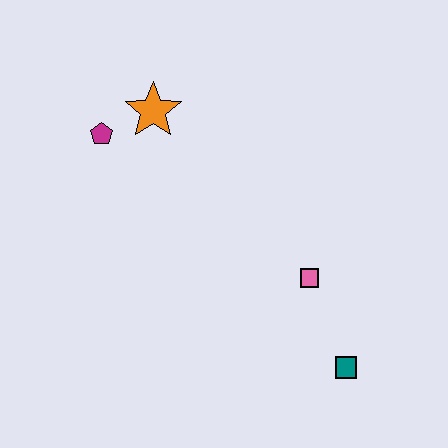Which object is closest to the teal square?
The pink square is closest to the teal square.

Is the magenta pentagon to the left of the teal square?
Yes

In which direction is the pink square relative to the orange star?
The pink square is below the orange star.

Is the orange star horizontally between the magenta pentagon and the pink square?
Yes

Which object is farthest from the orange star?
The teal square is farthest from the orange star.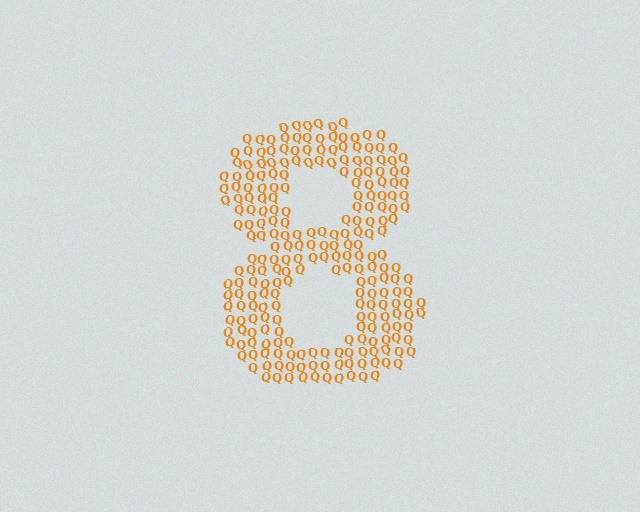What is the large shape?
The large shape is the digit 8.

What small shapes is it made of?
It is made of small letter Q's.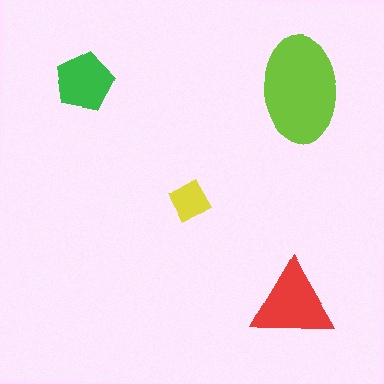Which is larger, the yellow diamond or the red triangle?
The red triangle.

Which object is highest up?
The green pentagon is topmost.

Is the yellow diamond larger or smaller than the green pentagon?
Smaller.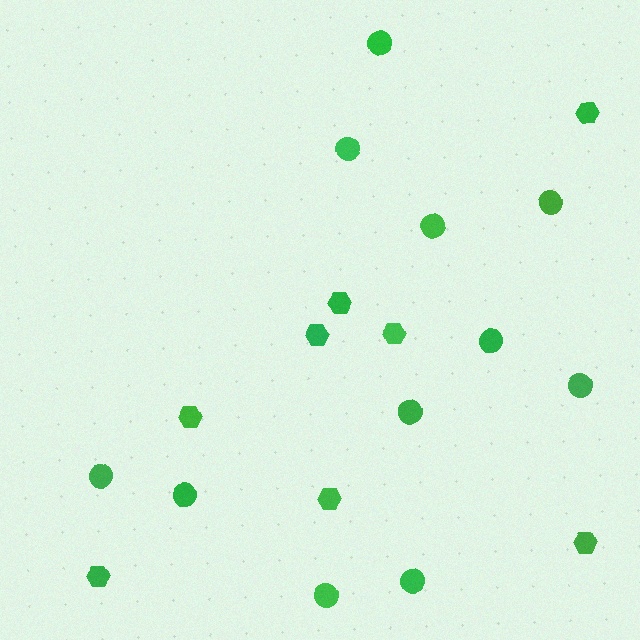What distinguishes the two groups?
There are 2 groups: one group of hexagons (8) and one group of circles (11).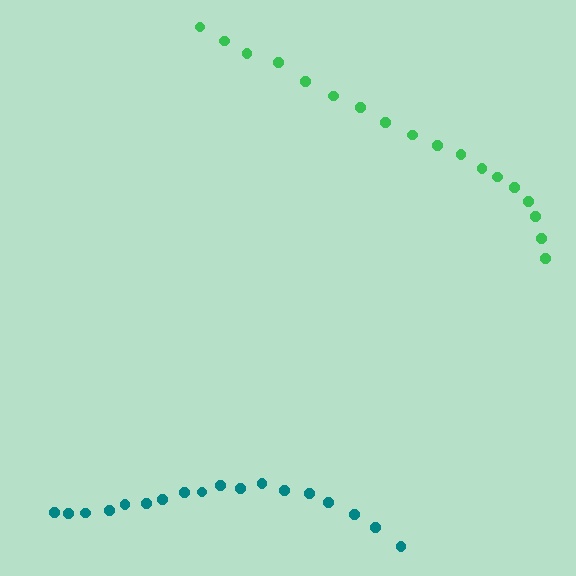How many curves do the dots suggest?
There are 2 distinct paths.